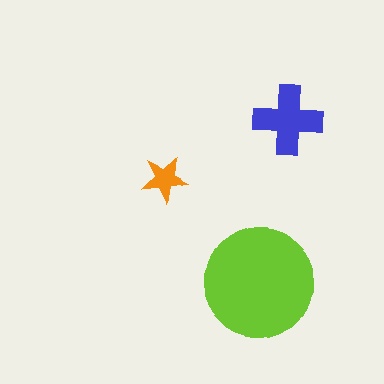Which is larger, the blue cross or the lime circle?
The lime circle.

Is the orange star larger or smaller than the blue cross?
Smaller.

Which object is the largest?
The lime circle.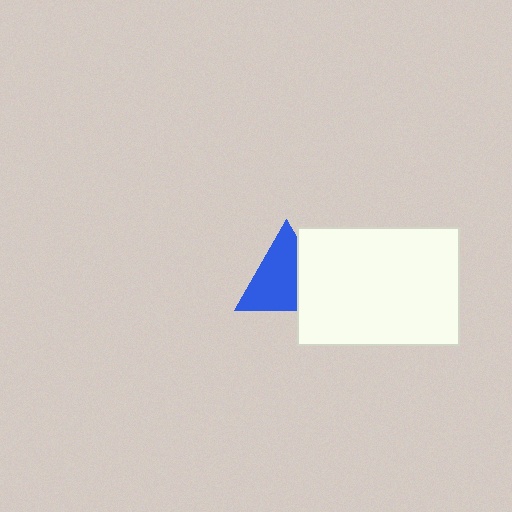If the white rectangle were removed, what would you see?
You would see the complete blue triangle.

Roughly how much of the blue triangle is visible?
Most of it is visible (roughly 68%).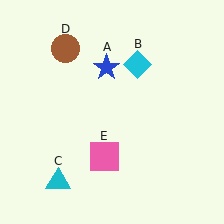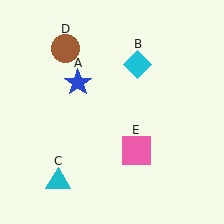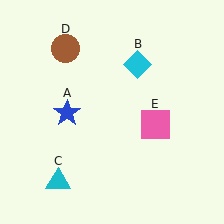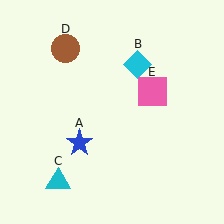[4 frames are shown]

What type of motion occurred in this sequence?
The blue star (object A), pink square (object E) rotated counterclockwise around the center of the scene.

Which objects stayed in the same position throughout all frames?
Cyan diamond (object B) and cyan triangle (object C) and brown circle (object D) remained stationary.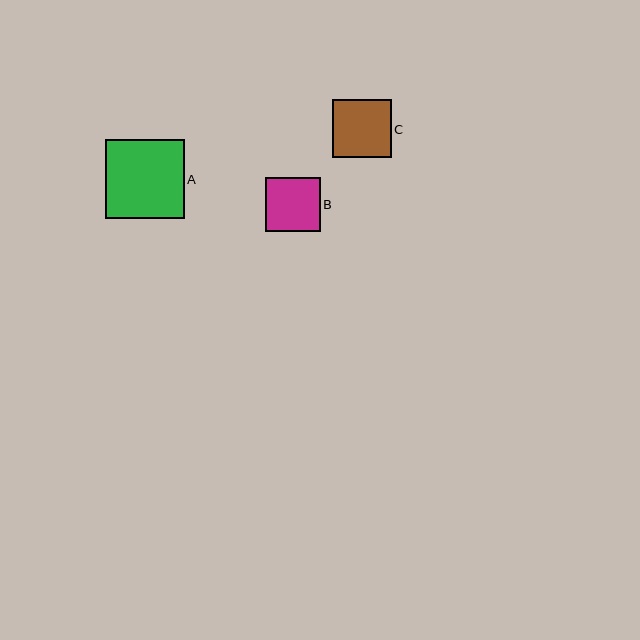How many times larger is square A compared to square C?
Square A is approximately 1.3 times the size of square C.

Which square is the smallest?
Square B is the smallest with a size of approximately 54 pixels.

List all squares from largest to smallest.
From largest to smallest: A, C, B.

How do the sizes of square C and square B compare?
Square C and square B are approximately the same size.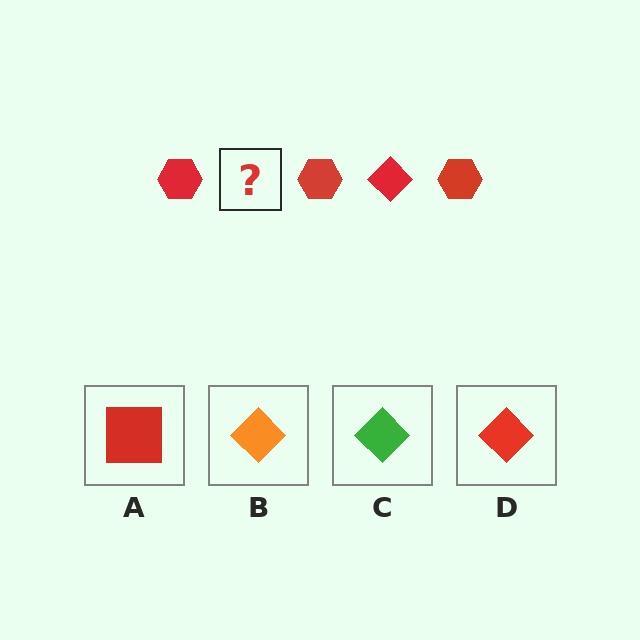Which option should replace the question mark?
Option D.